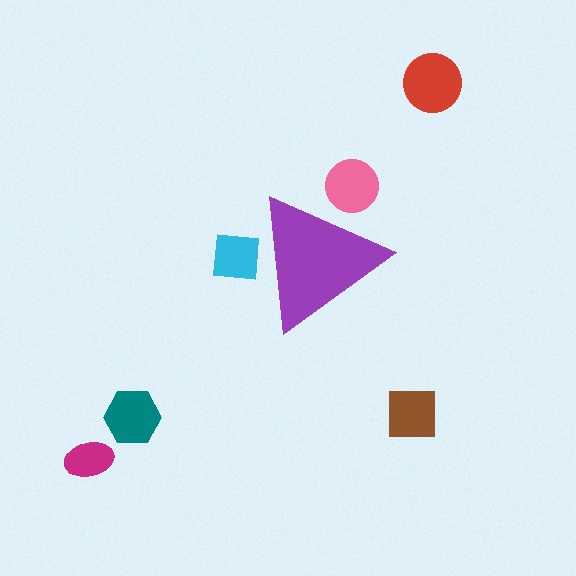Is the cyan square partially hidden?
Yes, the cyan square is partially hidden behind the purple triangle.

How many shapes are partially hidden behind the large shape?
2 shapes are partially hidden.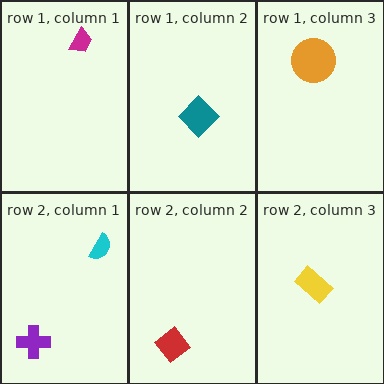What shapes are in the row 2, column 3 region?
The yellow rectangle.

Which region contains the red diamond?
The row 2, column 2 region.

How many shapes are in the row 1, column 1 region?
1.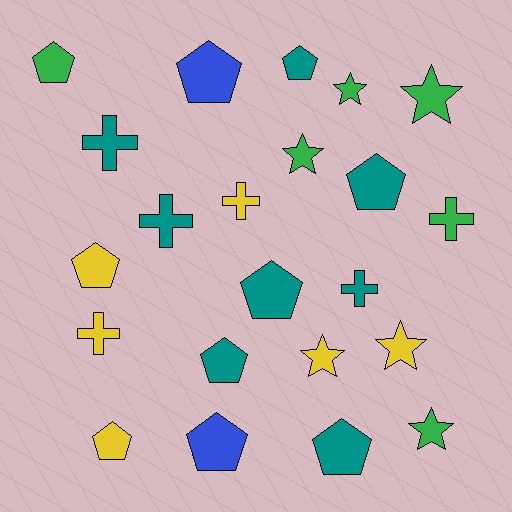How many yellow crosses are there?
There are 2 yellow crosses.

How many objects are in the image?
There are 22 objects.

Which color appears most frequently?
Teal, with 8 objects.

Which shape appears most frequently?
Pentagon, with 10 objects.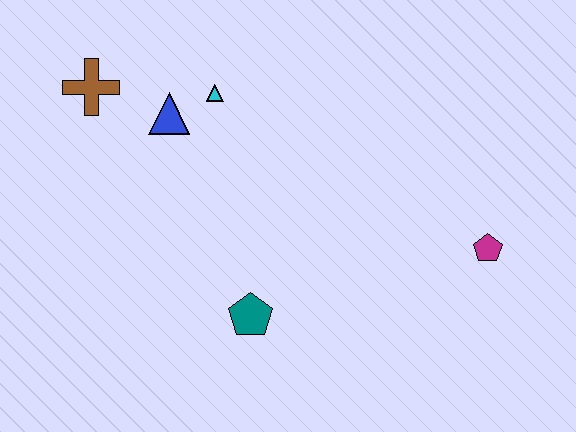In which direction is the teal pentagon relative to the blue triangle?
The teal pentagon is below the blue triangle.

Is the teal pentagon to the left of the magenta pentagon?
Yes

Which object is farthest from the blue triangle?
The magenta pentagon is farthest from the blue triangle.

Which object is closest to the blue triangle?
The cyan triangle is closest to the blue triangle.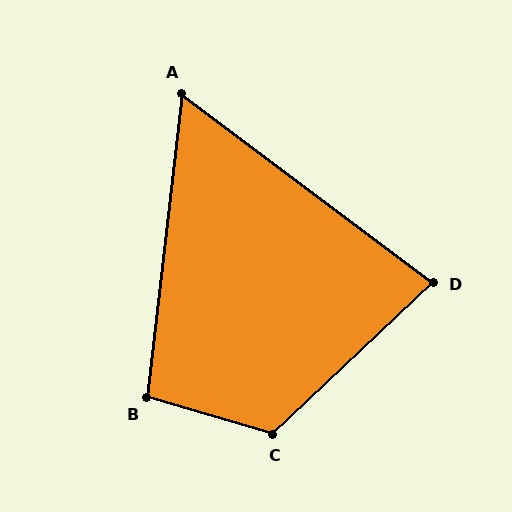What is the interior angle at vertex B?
Approximately 100 degrees (obtuse).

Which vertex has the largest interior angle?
C, at approximately 120 degrees.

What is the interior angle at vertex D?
Approximately 80 degrees (acute).